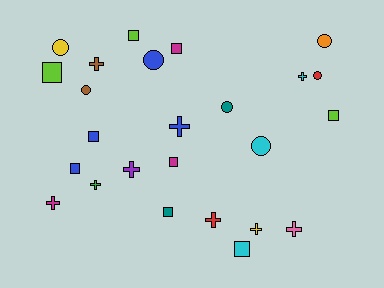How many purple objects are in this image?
There is 1 purple object.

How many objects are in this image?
There are 25 objects.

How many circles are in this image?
There are 7 circles.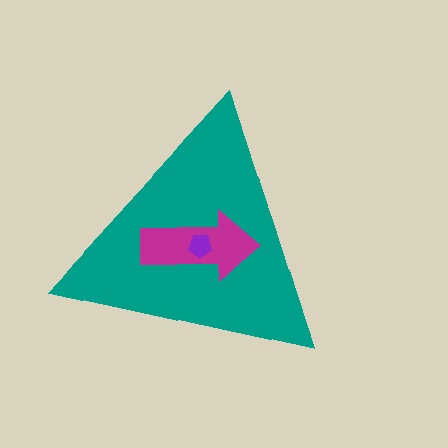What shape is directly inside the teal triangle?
The magenta arrow.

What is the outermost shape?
The teal triangle.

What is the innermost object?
The purple pentagon.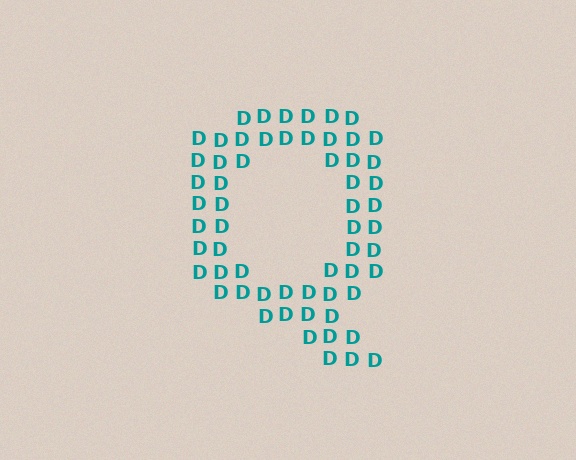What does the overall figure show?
The overall figure shows the letter Q.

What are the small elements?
The small elements are letter D's.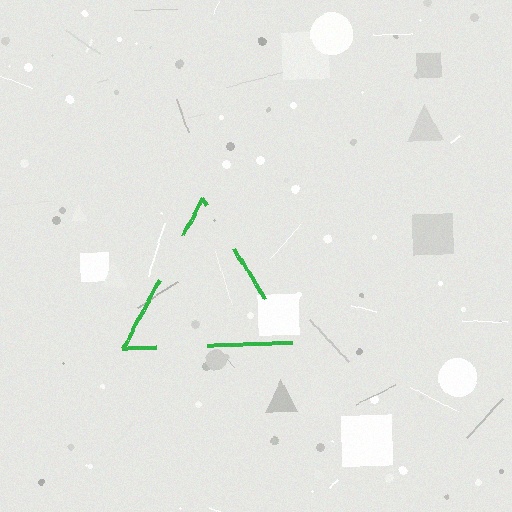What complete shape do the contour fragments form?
The contour fragments form a triangle.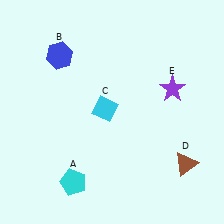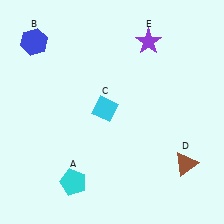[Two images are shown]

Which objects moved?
The objects that moved are: the blue hexagon (B), the purple star (E).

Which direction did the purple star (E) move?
The purple star (E) moved up.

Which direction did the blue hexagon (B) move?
The blue hexagon (B) moved left.